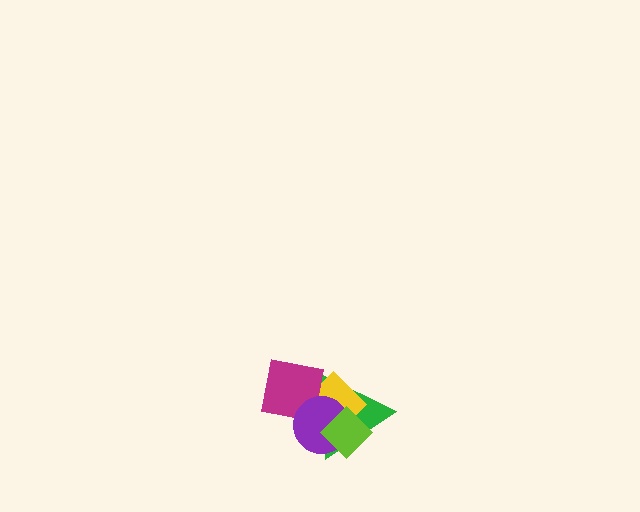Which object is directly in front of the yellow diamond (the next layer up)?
The magenta square is directly in front of the yellow diamond.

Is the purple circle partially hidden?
Yes, it is partially covered by another shape.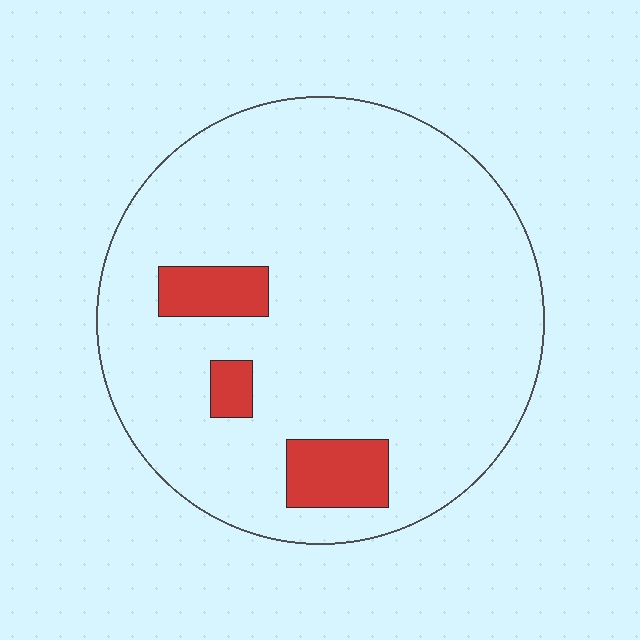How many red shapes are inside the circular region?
3.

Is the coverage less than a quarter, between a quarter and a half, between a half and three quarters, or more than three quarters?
Less than a quarter.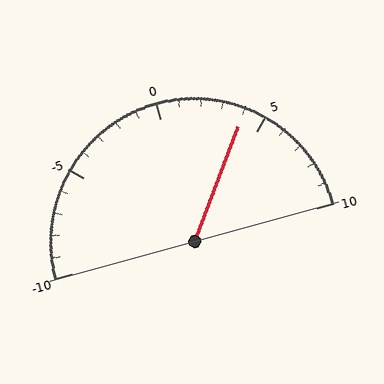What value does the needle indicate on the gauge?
The needle indicates approximately 4.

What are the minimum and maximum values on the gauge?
The gauge ranges from -10 to 10.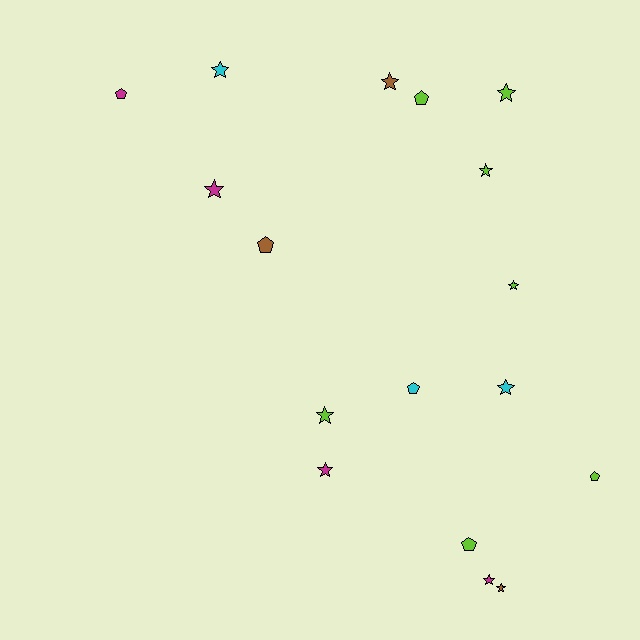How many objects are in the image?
There are 17 objects.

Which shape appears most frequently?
Star, with 11 objects.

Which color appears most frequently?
Lime, with 7 objects.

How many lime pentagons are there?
There are 3 lime pentagons.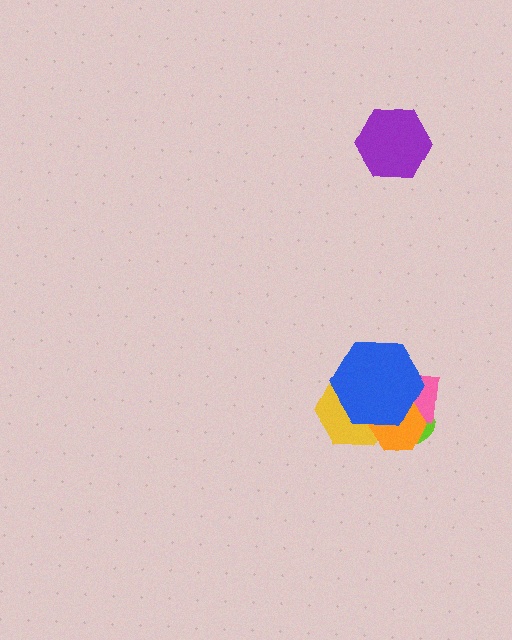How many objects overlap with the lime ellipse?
4 objects overlap with the lime ellipse.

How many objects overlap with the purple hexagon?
0 objects overlap with the purple hexagon.